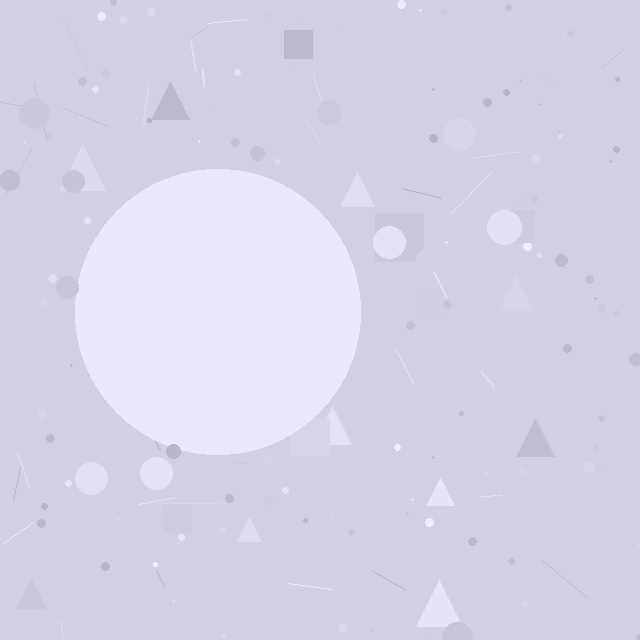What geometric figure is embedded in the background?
A circle is embedded in the background.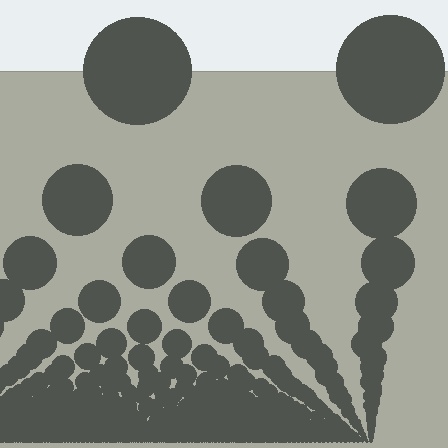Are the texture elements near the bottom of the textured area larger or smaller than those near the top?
Smaller. The gradient is inverted — elements near the bottom are smaller and denser.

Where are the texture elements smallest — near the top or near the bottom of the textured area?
Near the bottom.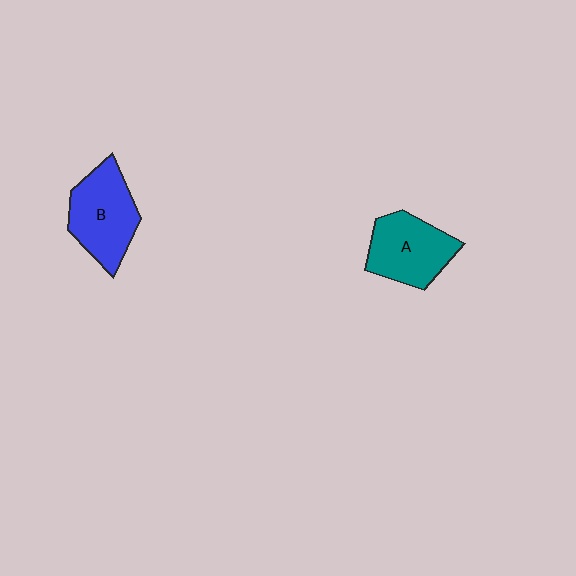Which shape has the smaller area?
Shape A (teal).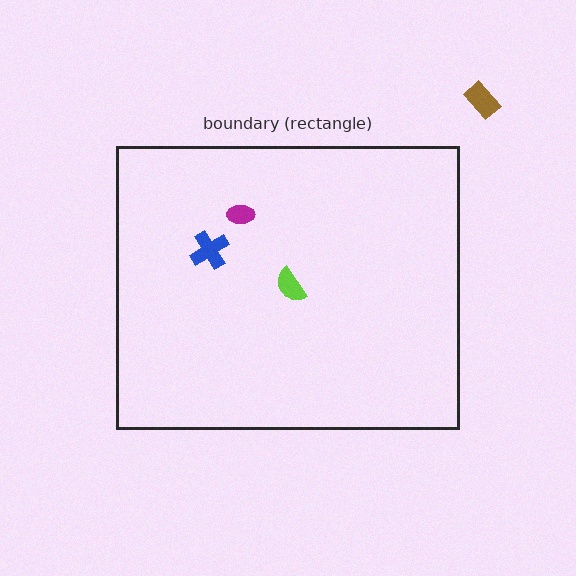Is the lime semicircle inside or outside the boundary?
Inside.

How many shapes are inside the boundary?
3 inside, 1 outside.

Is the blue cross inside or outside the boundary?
Inside.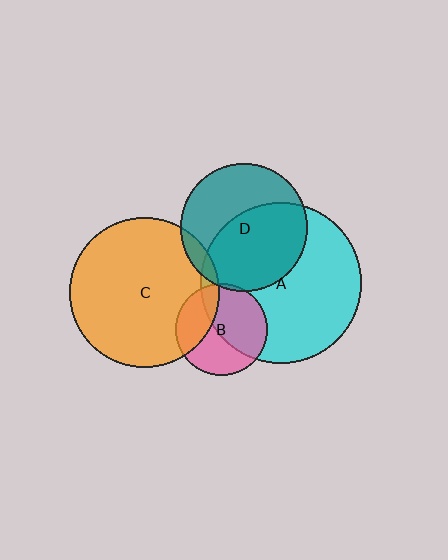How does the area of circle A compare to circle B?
Approximately 3.0 times.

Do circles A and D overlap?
Yes.